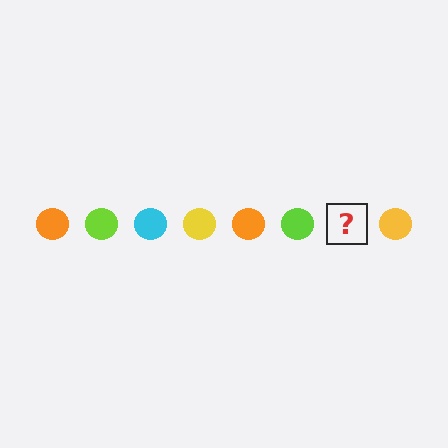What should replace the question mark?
The question mark should be replaced with a cyan circle.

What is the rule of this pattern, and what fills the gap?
The rule is that the pattern cycles through orange, lime, cyan, yellow circles. The gap should be filled with a cyan circle.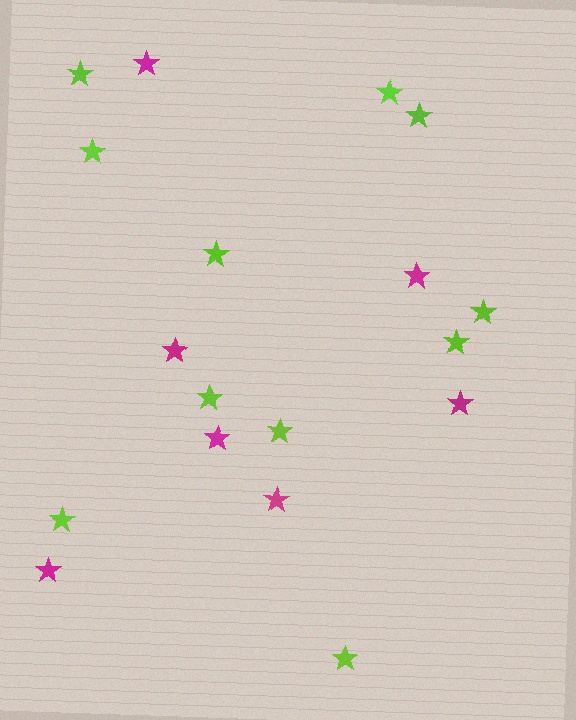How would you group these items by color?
There are 2 groups: one group of lime stars (11) and one group of magenta stars (7).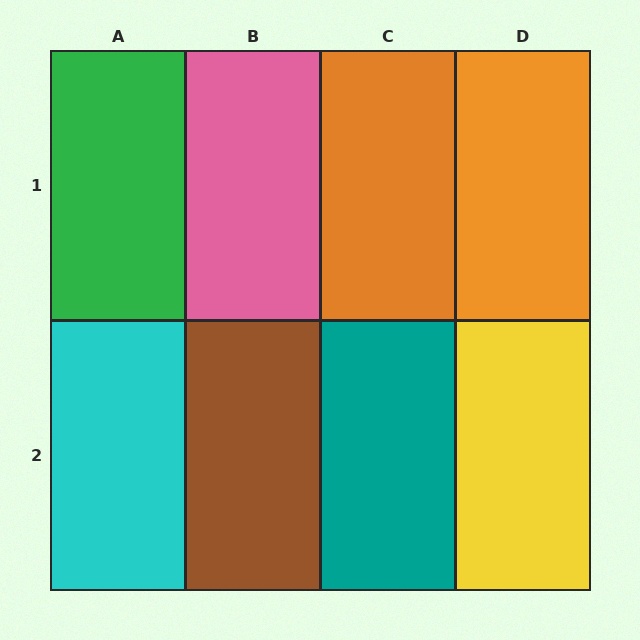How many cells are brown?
1 cell is brown.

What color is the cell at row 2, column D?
Yellow.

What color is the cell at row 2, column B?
Brown.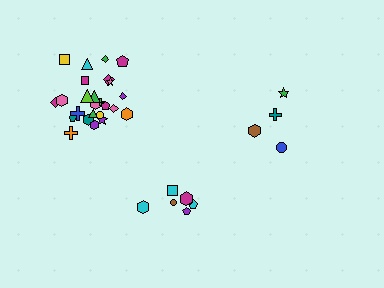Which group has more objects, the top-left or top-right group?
The top-left group.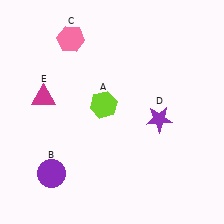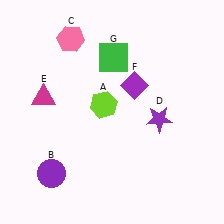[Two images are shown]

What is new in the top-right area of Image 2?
A purple diamond (F) was added in the top-right area of Image 2.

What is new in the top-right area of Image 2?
A green square (G) was added in the top-right area of Image 2.